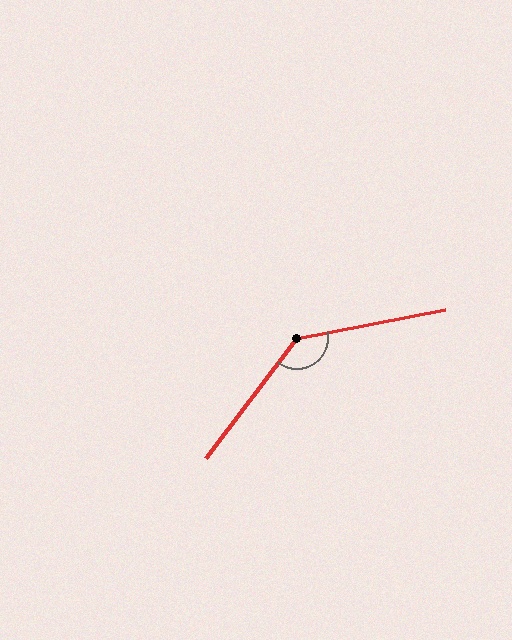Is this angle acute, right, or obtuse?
It is obtuse.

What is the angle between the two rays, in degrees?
Approximately 138 degrees.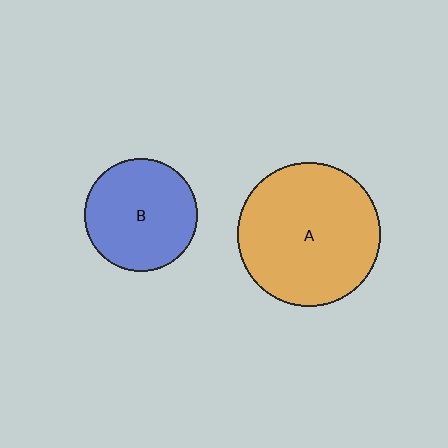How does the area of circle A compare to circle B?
Approximately 1.6 times.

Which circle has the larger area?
Circle A (orange).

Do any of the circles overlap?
No, none of the circles overlap.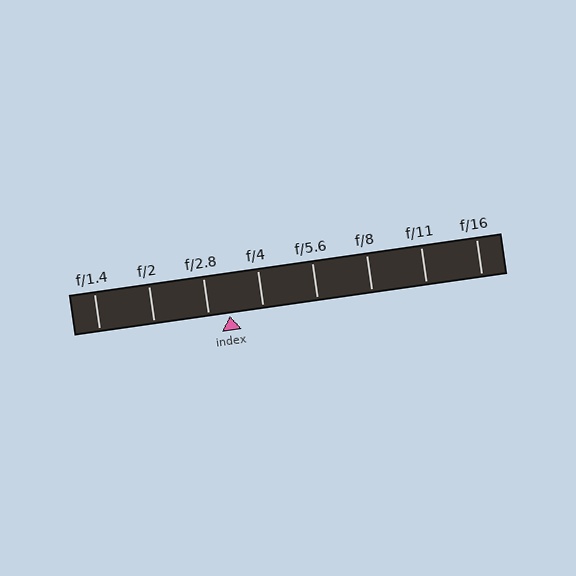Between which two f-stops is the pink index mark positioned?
The index mark is between f/2.8 and f/4.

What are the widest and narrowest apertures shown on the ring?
The widest aperture shown is f/1.4 and the narrowest is f/16.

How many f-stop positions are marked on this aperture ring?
There are 8 f-stop positions marked.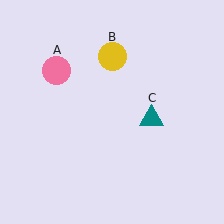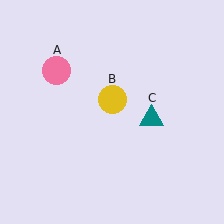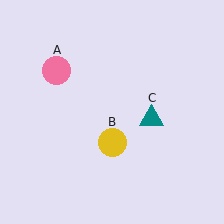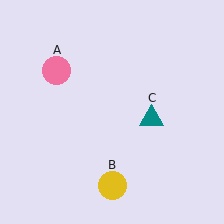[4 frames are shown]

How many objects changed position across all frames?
1 object changed position: yellow circle (object B).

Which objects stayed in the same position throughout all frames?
Pink circle (object A) and teal triangle (object C) remained stationary.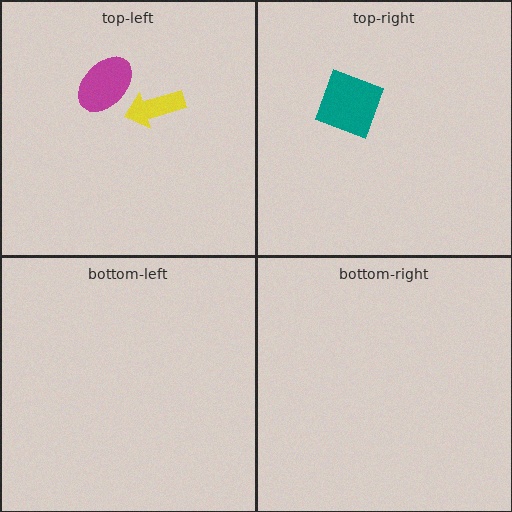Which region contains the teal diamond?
The top-right region.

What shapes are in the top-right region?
The teal diamond.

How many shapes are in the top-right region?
1.